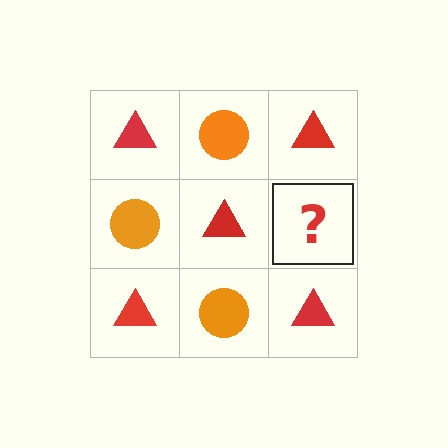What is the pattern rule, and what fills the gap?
The rule is that it alternates red triangle and orange circle in a checkerboard pattern. The gap should be filled with an orange circle.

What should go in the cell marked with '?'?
The missing cell should contain an orange circle.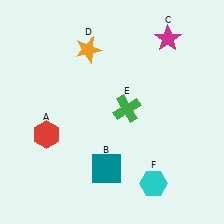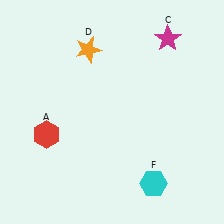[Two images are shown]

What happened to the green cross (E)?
The green cross (E) was removed in Image 2. It was in the top-right area of Image 1.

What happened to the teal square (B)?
The teal square (B) was removed in Image 2. It was in the bottom-left area of Image 1.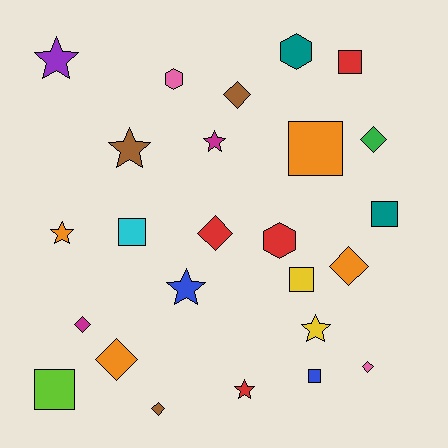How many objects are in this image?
There are 25 objects.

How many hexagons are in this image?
There are 3 hexagons.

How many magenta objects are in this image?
There are 2 magenta objects.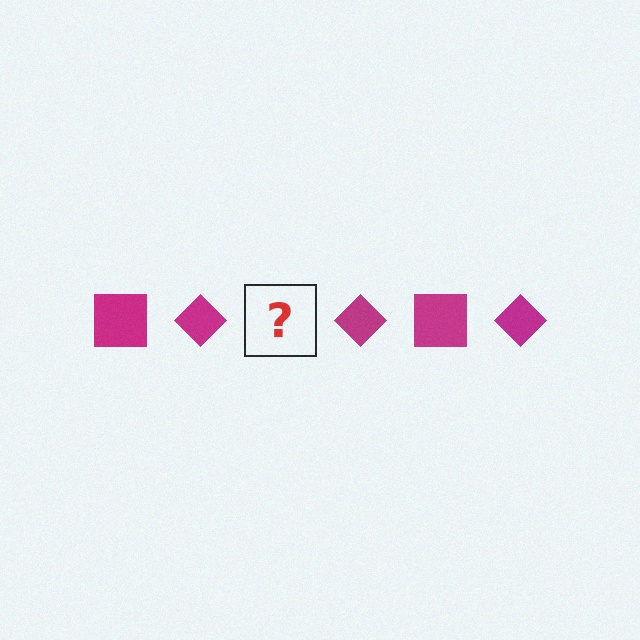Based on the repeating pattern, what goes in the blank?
The blank should be a magenta square.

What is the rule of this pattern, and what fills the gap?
The rule is that the pattern cycles through square, diamond shapes in magenta. The gap should be filled with a magenta square.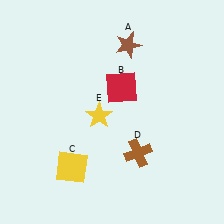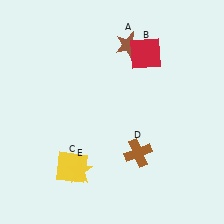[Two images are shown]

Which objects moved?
The objects that moved are: the red square (B), the yellow star (E).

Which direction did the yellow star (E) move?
The yellow star (E) moved down.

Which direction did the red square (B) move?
The red square (B) moved up.